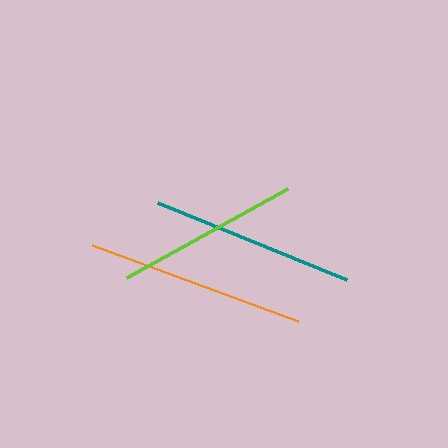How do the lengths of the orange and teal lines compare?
The orange and teal lines are approximately the same length.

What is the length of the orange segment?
The orange segment is approximately 220 pixels long.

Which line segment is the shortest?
The lime line is the shortest at approximately 184 pixels.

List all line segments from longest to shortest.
From longest to shortest: orange, teal, lime.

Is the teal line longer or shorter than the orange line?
The orange line is longer than the teal line.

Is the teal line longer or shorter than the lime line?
The teal line is longer than the lime line.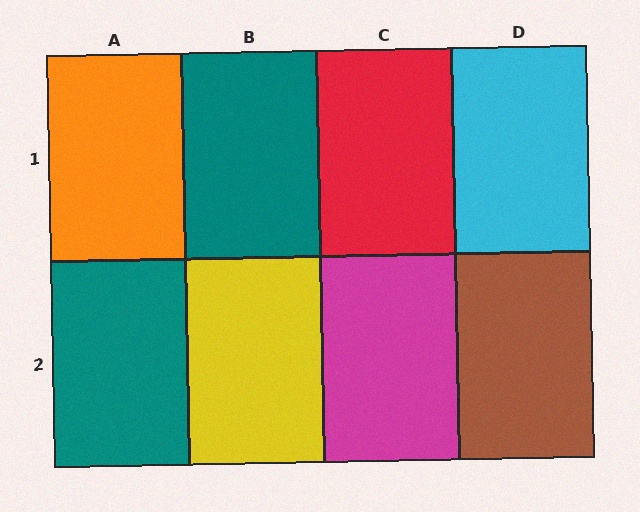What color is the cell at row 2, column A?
Teal.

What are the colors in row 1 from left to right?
Orange, teal, red, cyan.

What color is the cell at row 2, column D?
Brown.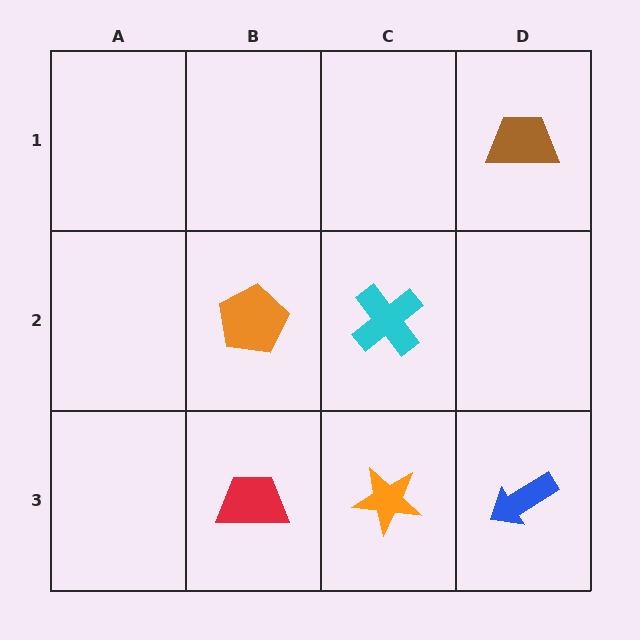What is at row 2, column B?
An orange pentagon.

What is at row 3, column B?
A red trapezoid.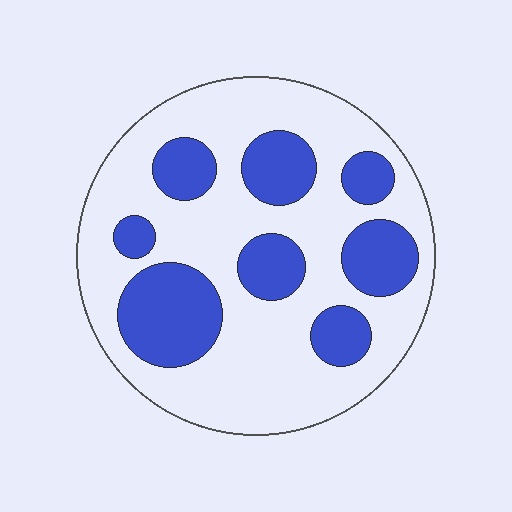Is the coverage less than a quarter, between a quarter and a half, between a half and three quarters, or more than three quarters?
Between a quarter and a half.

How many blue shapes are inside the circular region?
8.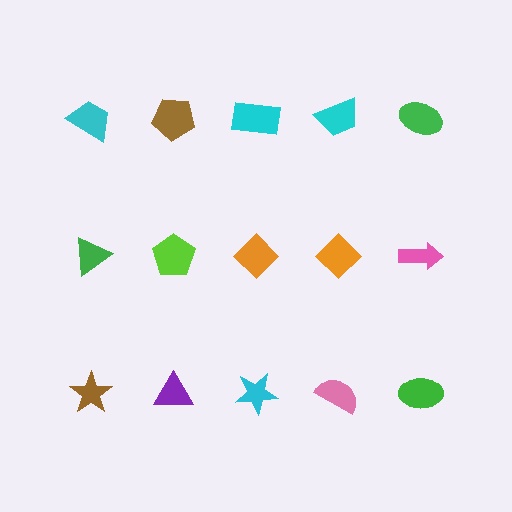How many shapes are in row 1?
5 shapes.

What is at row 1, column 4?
A cyan trapezoid.